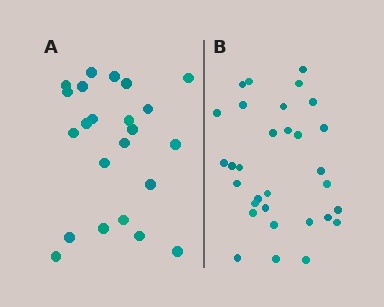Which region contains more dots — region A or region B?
Region B (the right region) has more dots.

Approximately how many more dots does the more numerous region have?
Region B has roughly 8 or so more dots than region A.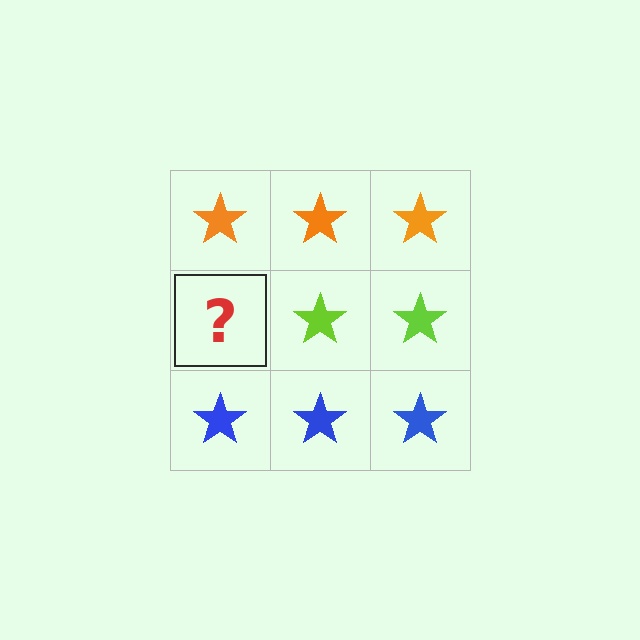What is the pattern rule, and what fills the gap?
The rule is that each row has a consistent color. The gap should be filled with a lime star.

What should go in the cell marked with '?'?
The missing cell should contain a lime star.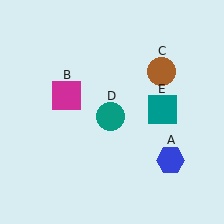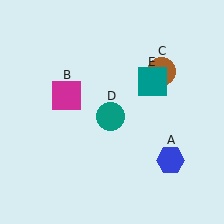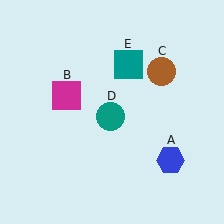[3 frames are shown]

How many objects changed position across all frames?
1 object changed position: teal square (object E).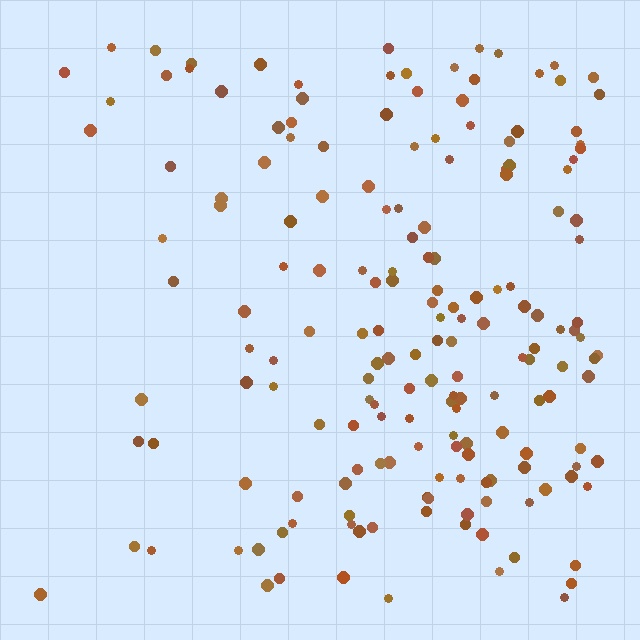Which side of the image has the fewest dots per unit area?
The left.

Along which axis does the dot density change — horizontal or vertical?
Horizontal.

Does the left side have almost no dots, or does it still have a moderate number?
Still a moderate number, just noticeably fewer than the right.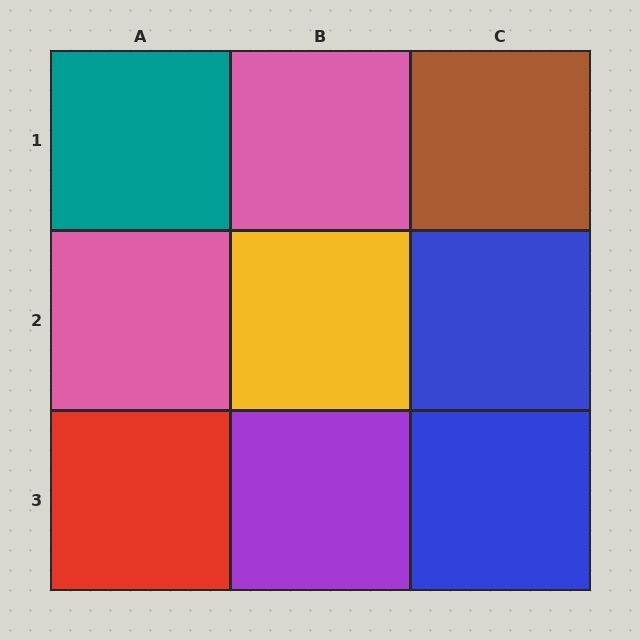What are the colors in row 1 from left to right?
Teal, pink, brown.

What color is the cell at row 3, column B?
Purple.